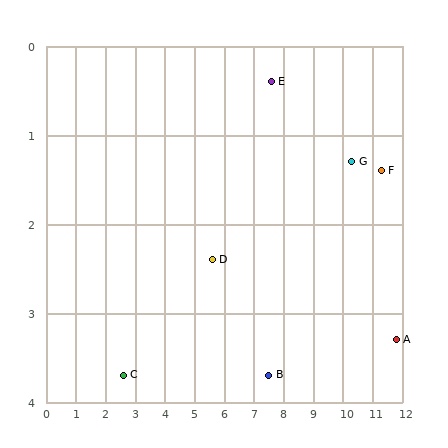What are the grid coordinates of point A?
Point A is at approximately (11.8, 3.3).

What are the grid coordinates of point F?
Point F is at approximately (11.3, 1.4).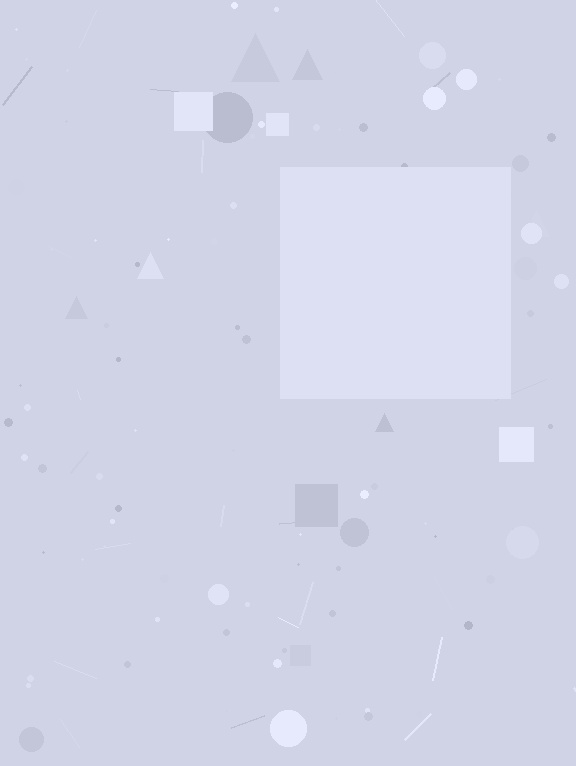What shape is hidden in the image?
A square is hidden in the image.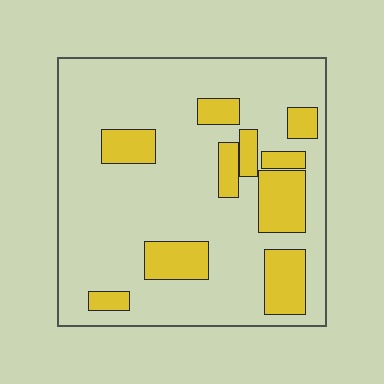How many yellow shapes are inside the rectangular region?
10.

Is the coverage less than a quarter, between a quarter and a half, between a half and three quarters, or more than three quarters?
Less than a quarter.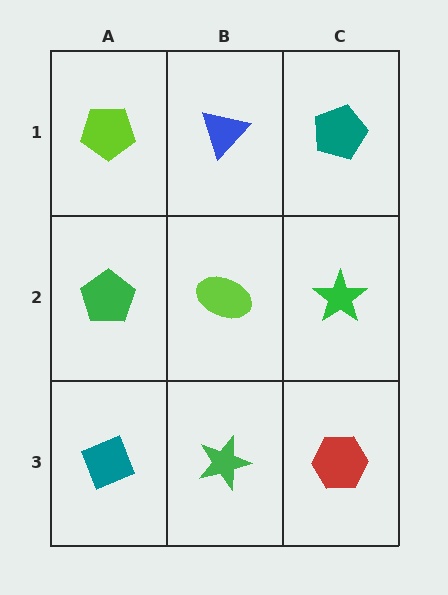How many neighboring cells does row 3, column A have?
2.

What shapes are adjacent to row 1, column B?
A lime ellipse (row 2, column B), a lime pentagon (row 1, column A), a teal pentagon (row 1, column C).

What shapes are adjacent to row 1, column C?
A green star (row 2, column C), a blue triangle (row 1, column B).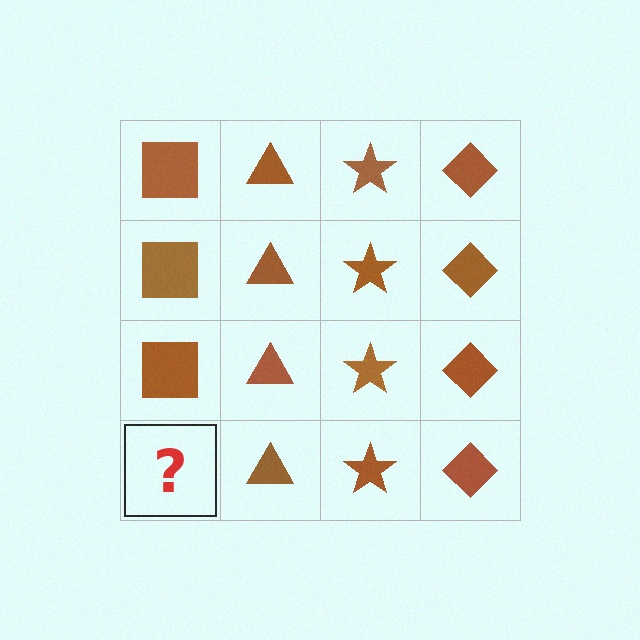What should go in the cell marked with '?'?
The missing cell should contain a brown square.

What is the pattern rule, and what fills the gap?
The rule is that each column has a consistent shape. The gap should be filled with a brown square.